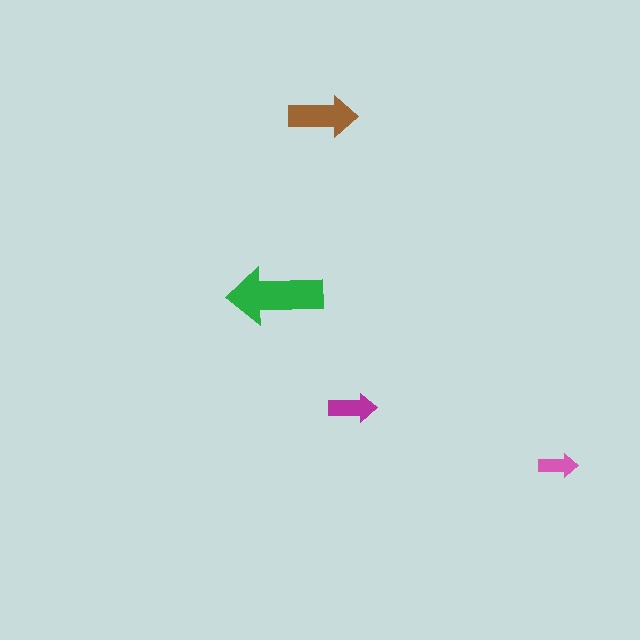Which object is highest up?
The brown arrow is topmost.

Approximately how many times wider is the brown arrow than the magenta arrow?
About 1.5 times wider.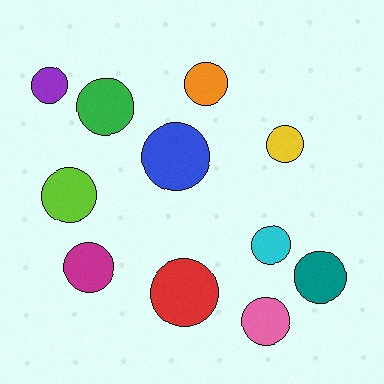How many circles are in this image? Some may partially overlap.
There are 11 circles.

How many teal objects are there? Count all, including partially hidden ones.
There is 1 teal object.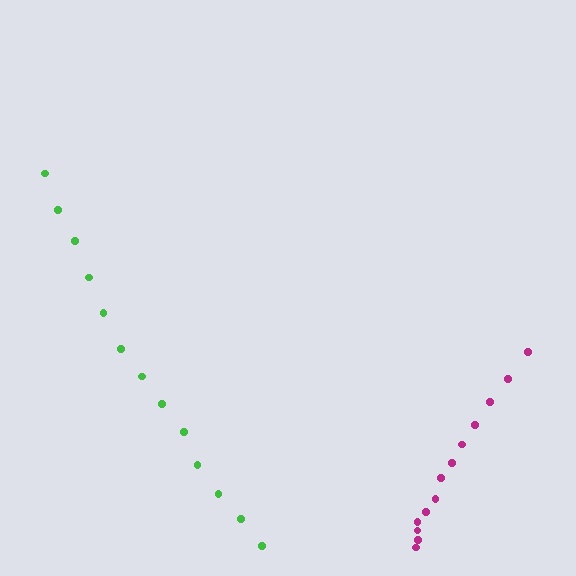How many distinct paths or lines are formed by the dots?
There are 2 distinct paths.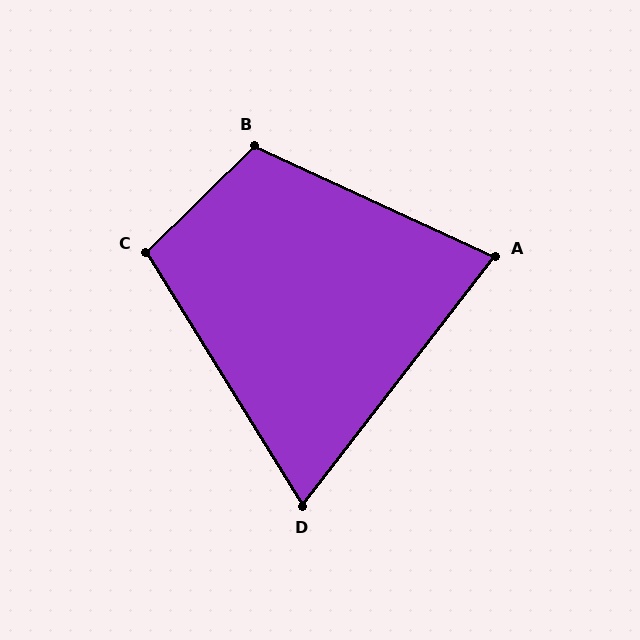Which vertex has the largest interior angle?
B, at approximately 111 degrees.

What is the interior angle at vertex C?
Approximately 103 degrees (obtuse).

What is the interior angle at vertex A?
Approximately 77 degrees (acute).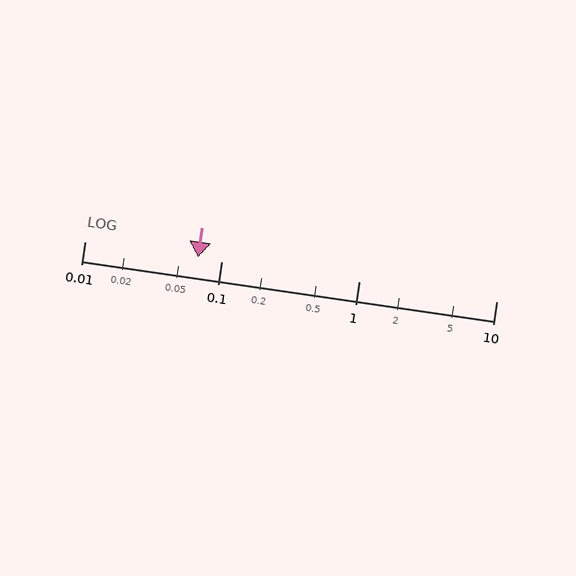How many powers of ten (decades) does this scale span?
The scale spans 3 decades, from 0.01 to 10.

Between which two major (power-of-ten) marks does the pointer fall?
The pointer is between 0.01 and 0.1.